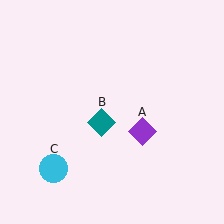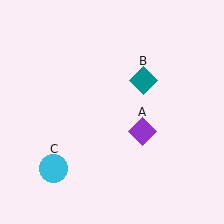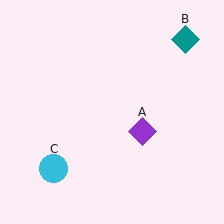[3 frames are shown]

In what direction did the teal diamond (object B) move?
The teal diamond (object B) moved up and to the right.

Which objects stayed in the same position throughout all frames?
Purple diamond (object A) and cyan circle (object C) remained stationary.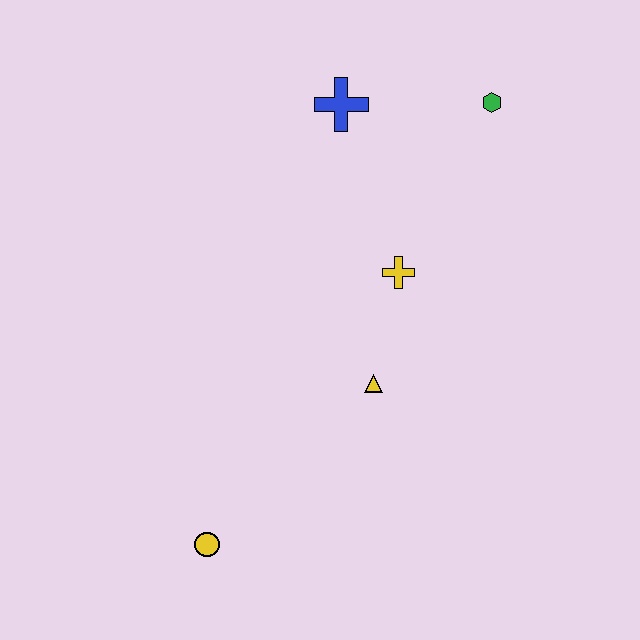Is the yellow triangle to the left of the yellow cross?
Yes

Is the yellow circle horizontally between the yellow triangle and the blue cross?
No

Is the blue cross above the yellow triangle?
Yes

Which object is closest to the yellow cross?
The yellow triangle is closest to the yellow cross.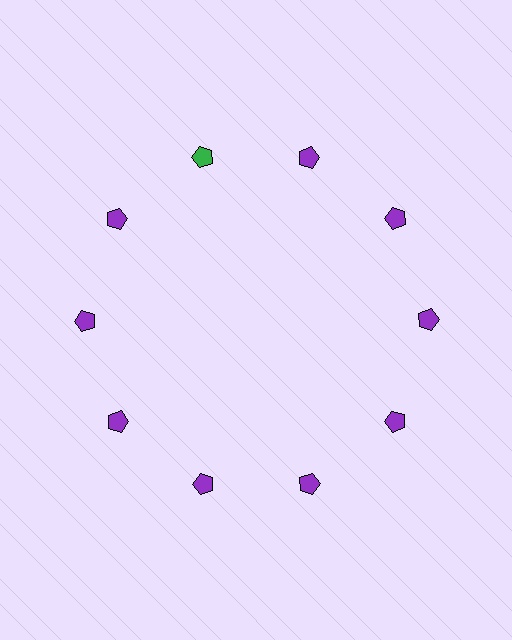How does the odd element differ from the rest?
It has a different color: green instead of purple.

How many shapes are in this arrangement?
There are 10 shapes arranged in a ring pattern.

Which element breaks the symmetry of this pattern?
The green pentagon at roughly the 11 o'clock position breaks the symmetry. All other shapes are purple pentagons.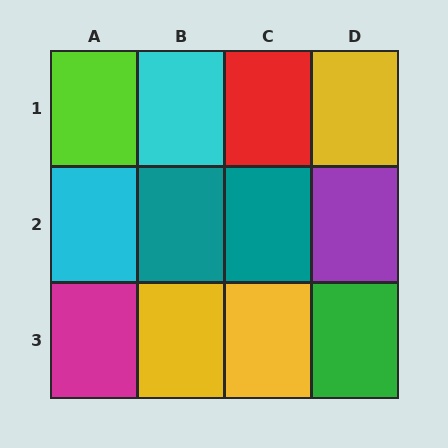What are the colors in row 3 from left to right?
Magenta, yellow, yellow, green.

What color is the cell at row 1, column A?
Lime.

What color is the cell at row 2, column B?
Teal.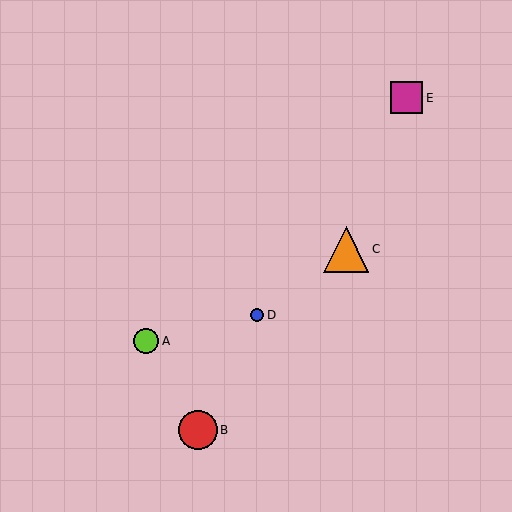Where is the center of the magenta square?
The center of the magenta square is at (407, 98).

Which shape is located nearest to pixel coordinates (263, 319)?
The blue circle (labeled D) at (257, 315) is nearest to that location.